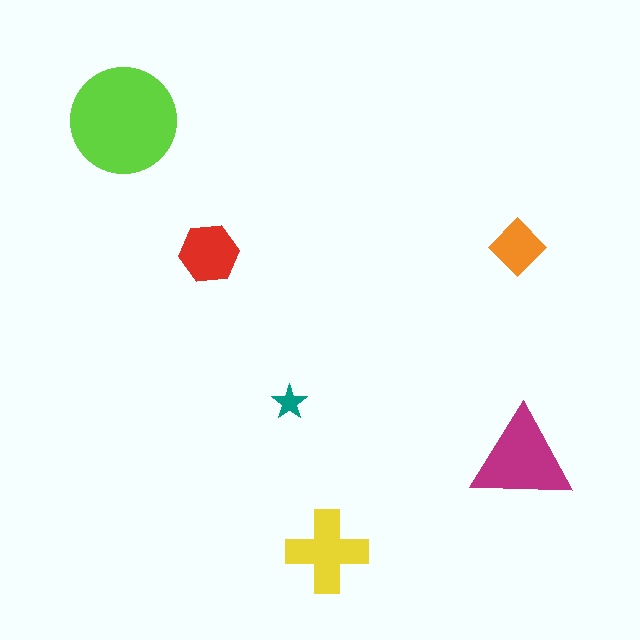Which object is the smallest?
The teal star.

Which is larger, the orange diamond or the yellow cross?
The yellow cross.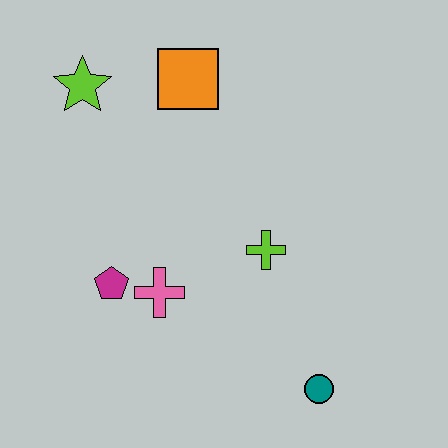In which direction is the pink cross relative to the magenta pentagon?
The pink cross is to the right of the magenta pentagon.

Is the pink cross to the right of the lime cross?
No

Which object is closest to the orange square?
The lime star is closest to the orange square.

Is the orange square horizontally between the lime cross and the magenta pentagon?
Yes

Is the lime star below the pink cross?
No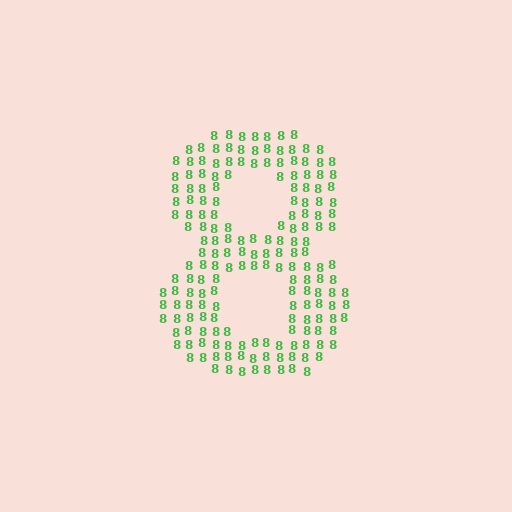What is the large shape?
The large shape is the digit 8.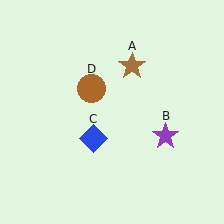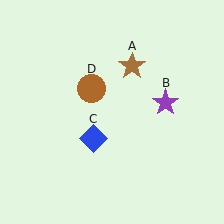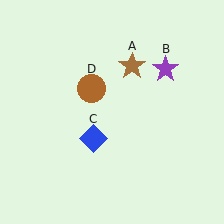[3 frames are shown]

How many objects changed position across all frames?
1 object changed position: purple star (object B).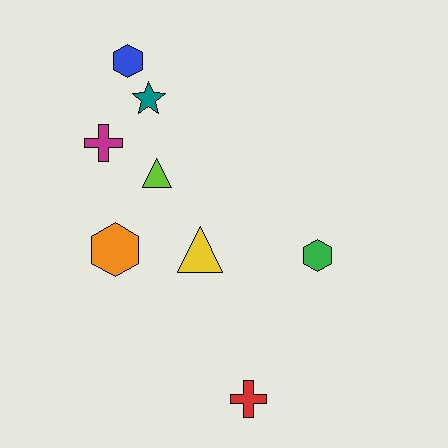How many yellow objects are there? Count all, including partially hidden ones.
There is 1 yellow object.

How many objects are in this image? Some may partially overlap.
There are 8 objects.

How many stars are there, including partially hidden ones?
There is 1 star.